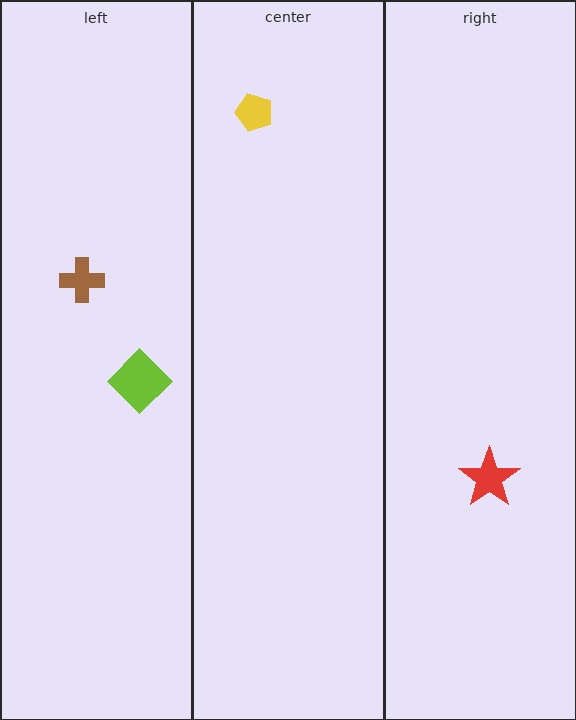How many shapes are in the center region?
1.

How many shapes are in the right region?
1.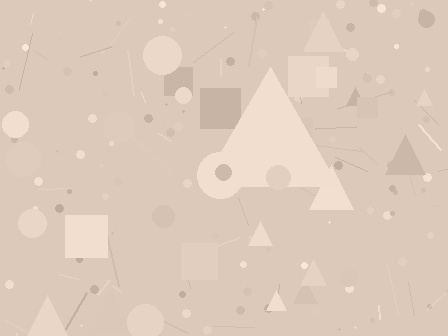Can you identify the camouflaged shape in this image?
The camouflaged shape is a triangle.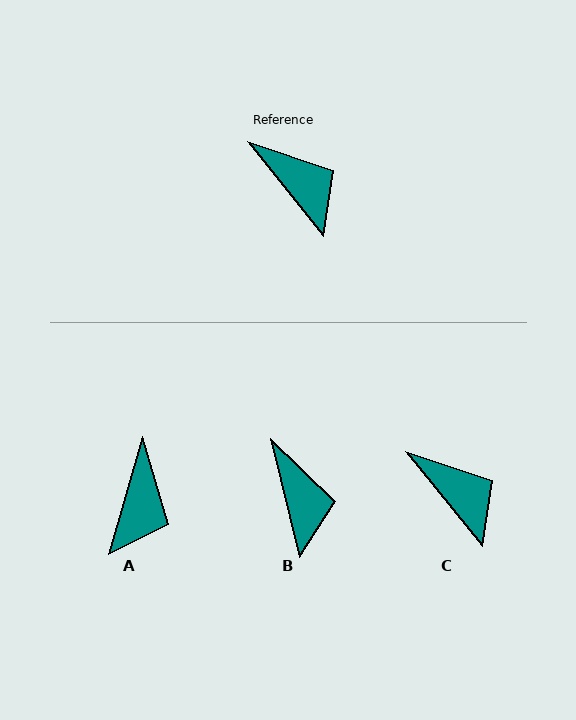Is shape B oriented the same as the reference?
No, it is off by about 25 degrees.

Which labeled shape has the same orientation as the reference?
C.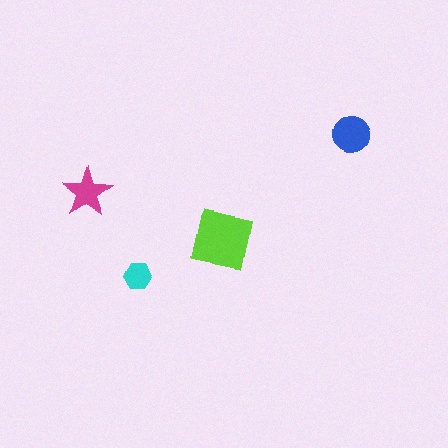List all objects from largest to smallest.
The lime square, the blue circle, the magenta star, the cyan hexagon.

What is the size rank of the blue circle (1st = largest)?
2nd.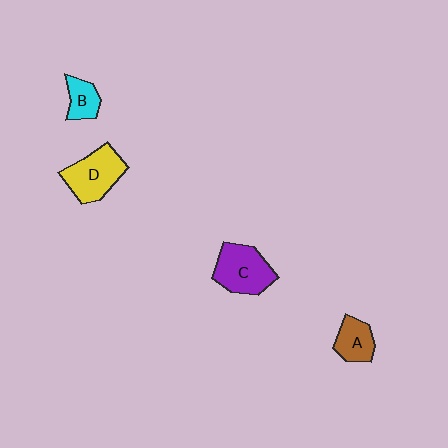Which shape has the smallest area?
Shape B (cyan).